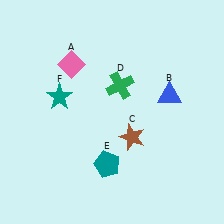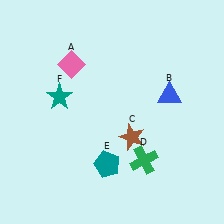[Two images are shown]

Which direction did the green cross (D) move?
The green cross (D) moved down.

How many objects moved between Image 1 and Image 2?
1 object moved between the two images.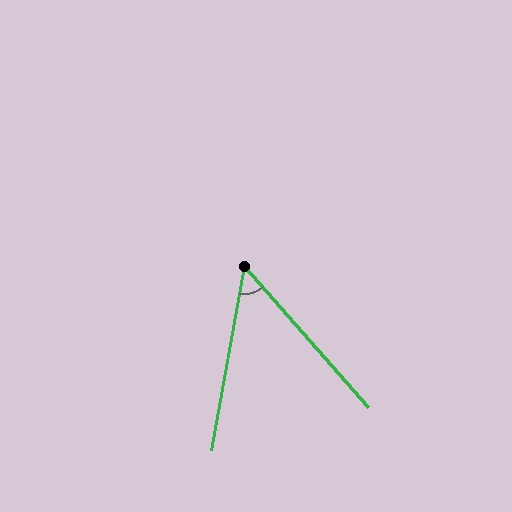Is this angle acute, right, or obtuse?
It is acute.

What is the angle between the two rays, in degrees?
Approximately 51 degrees.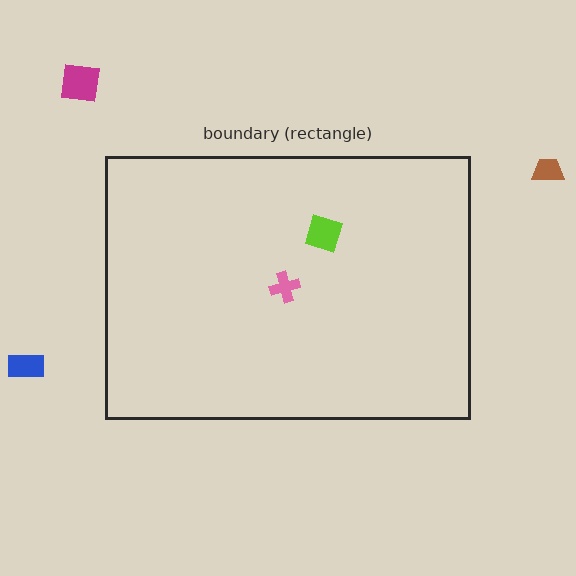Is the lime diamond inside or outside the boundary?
Inside.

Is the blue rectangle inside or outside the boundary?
Outside.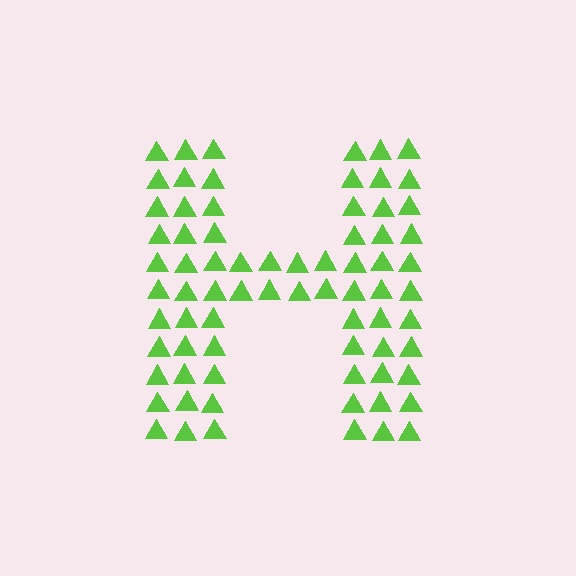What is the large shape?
The large shape is the letter H.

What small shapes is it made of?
It is made of small triangles.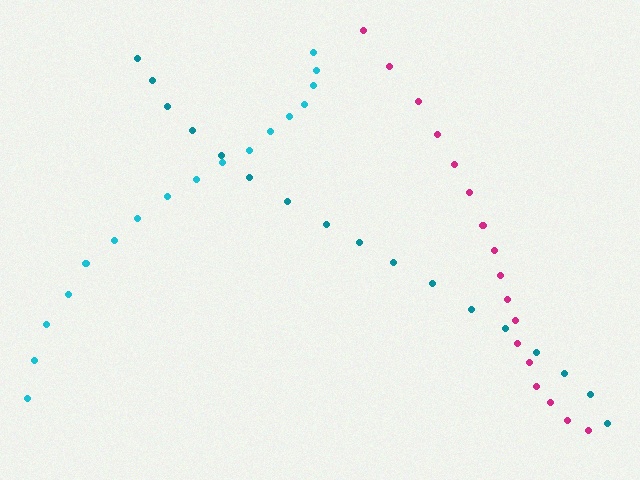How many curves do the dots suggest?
There are 3 distinct paths.